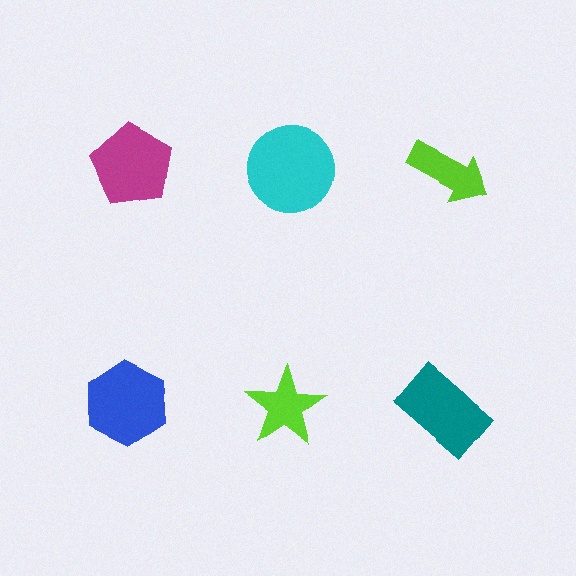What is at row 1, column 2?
A cyan circle.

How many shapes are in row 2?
3 shapes.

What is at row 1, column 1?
A magenta pentagon.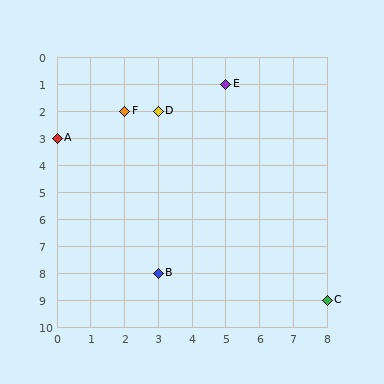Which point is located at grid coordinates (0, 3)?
Point A is at (0, 3).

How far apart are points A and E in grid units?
Points A and E are 5 columns and 2 rows apart (about 5.4 grid units diagonally).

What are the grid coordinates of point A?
Point A is at grid coordinates (0, 3).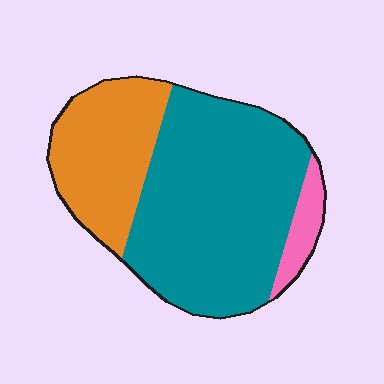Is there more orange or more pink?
Orange.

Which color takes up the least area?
Pink, at roughly 5%.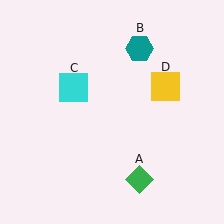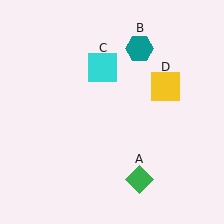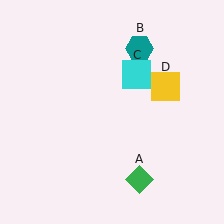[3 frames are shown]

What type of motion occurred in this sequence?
The cyan square (object C) rotated clockwise around the center of the scene.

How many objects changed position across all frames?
1 object changed position: cyan square (object C).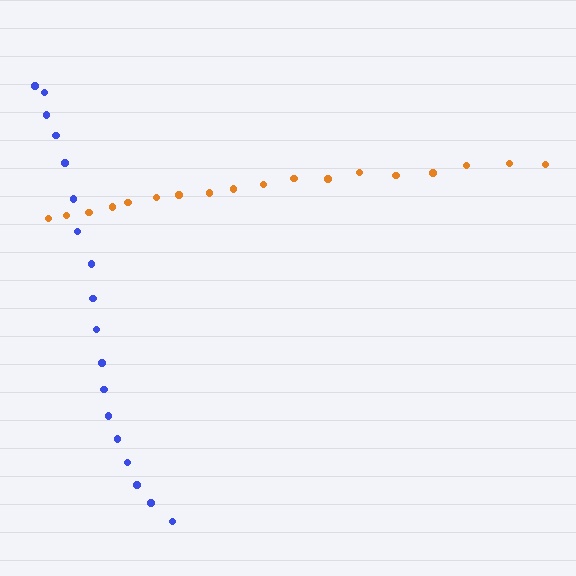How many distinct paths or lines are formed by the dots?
There are 2 distinct paths.